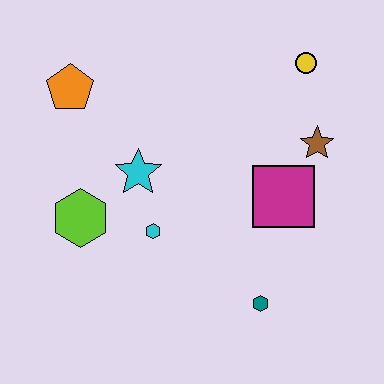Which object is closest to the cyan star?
The cyan hexagon is closest to the cyan star.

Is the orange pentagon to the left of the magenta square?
Yes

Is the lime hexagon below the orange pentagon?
Yes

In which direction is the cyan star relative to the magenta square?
The cyan star is to the left of the magenta square.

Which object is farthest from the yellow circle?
The lime hexagon is farthest from the yellow circle.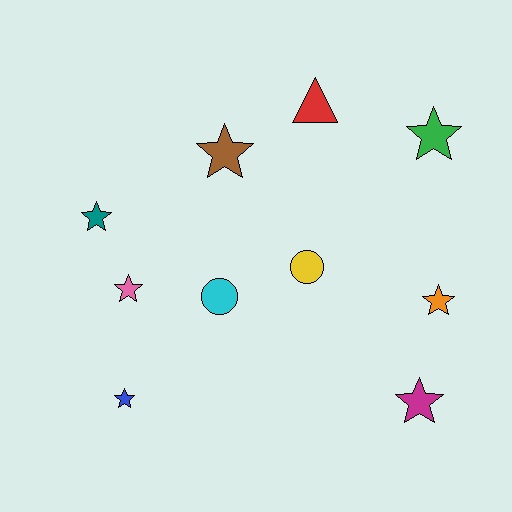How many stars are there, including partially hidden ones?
There are 7 stars.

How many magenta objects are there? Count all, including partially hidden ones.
There is 1 magenta object.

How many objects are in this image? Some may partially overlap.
There are 10 objects.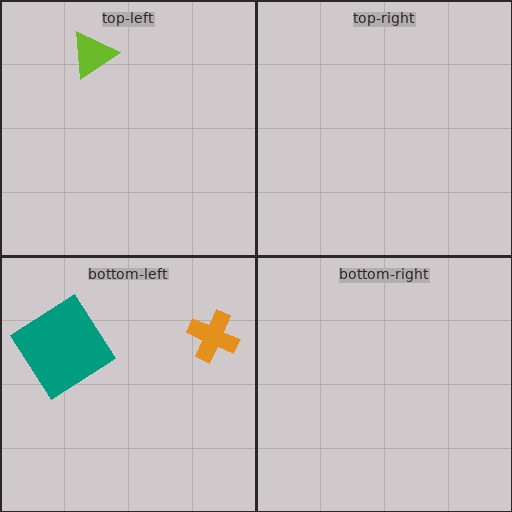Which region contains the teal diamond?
The bottom-left region.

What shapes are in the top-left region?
The lime triangle.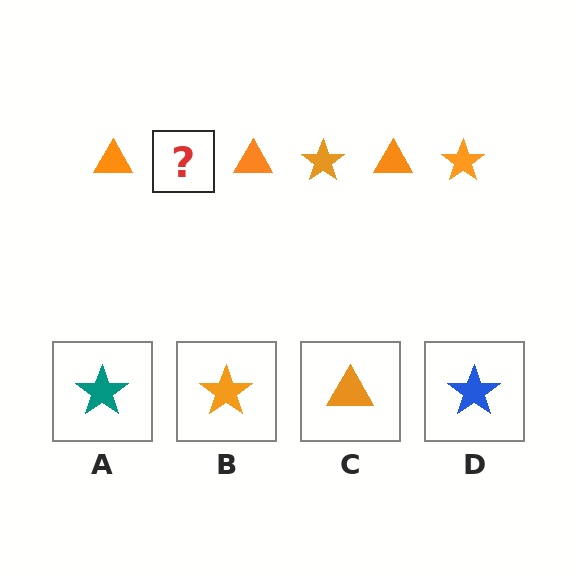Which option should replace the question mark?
Option B.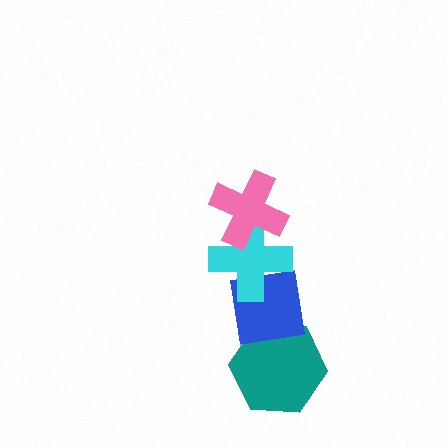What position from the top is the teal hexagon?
The teal hexagon is 4th from the top.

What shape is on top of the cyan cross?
The pink cross is on top of the cyan cross.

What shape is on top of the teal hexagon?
The blue square is on top of the teal hexagon.